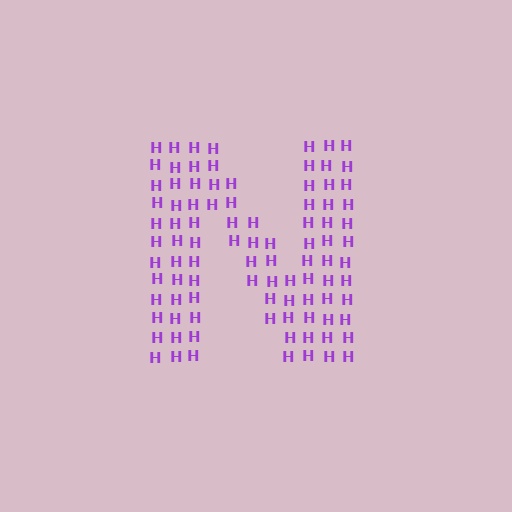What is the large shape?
The large shape is the letter N.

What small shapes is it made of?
It is made of small letter H's.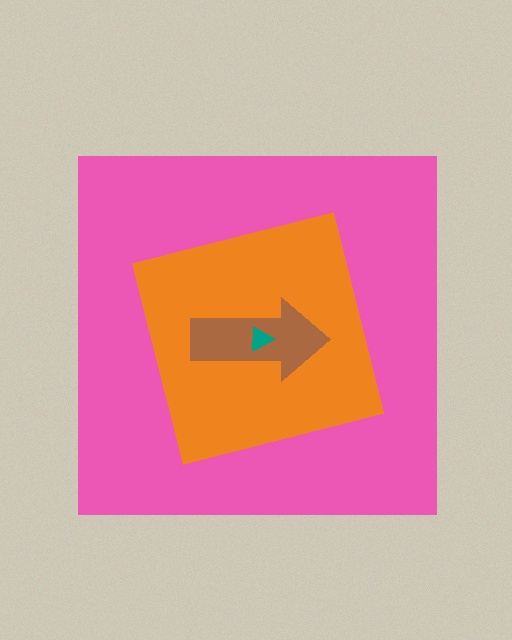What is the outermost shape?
The pink square.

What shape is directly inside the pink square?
The orange square.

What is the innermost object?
The teal triangle.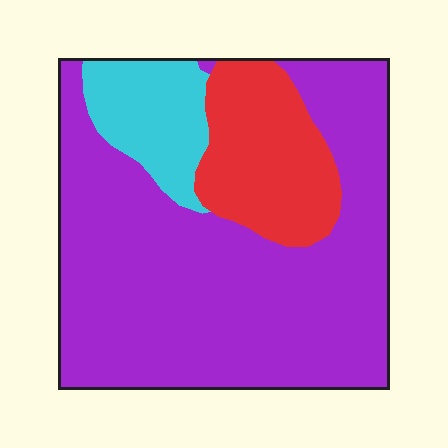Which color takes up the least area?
Cyan, at roughly 10%.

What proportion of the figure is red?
Red takes up less than a quarter of the figure.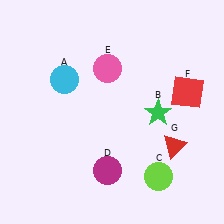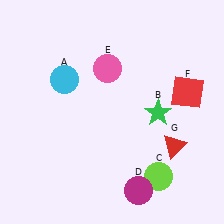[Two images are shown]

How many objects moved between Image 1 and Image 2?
1 object moved between the two images.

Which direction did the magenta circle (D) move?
The magenta circle (D) moved right.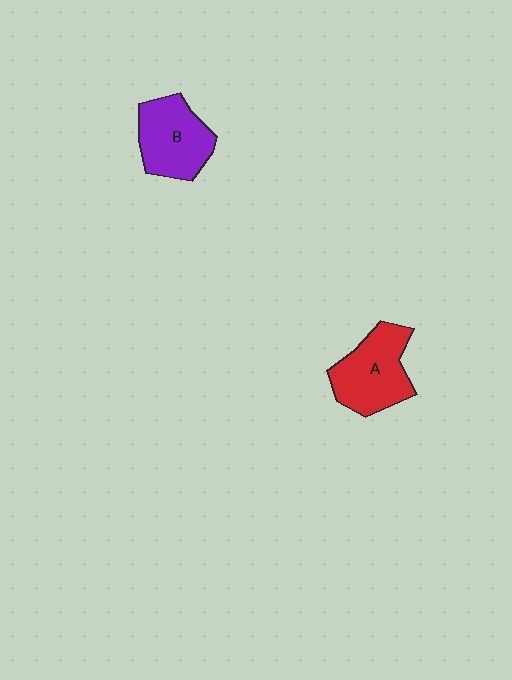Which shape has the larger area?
Shape A (red).